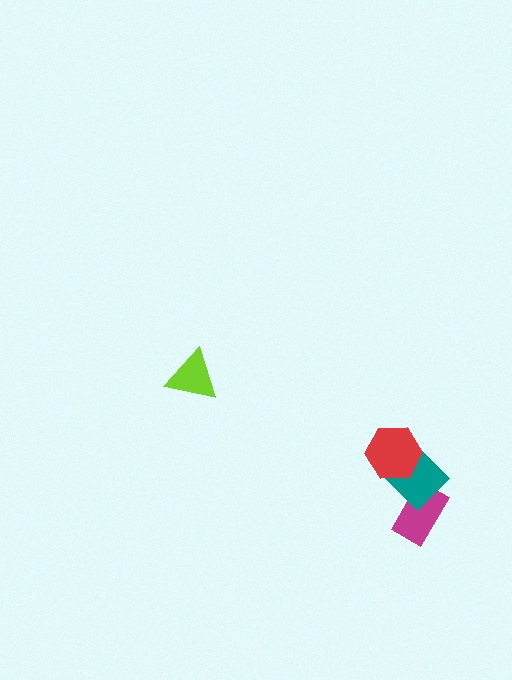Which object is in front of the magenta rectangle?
The teal diamond is in front of the magenta rectangle.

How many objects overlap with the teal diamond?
2 objects overlap with the teal diamond.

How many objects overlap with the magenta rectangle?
1 object overlaps with the magenta rectangle.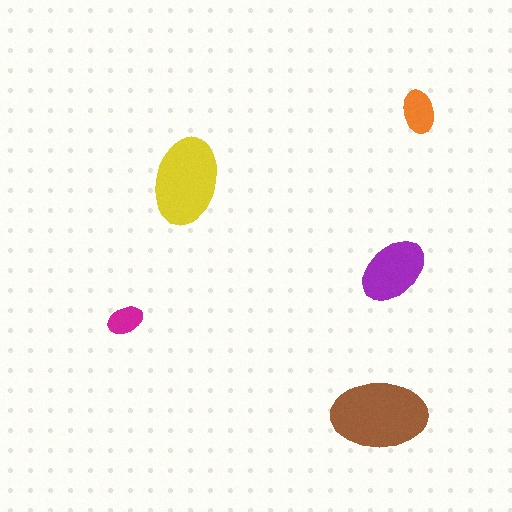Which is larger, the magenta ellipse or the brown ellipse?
The brown one.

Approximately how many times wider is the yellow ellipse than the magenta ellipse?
About 2.5 times wider.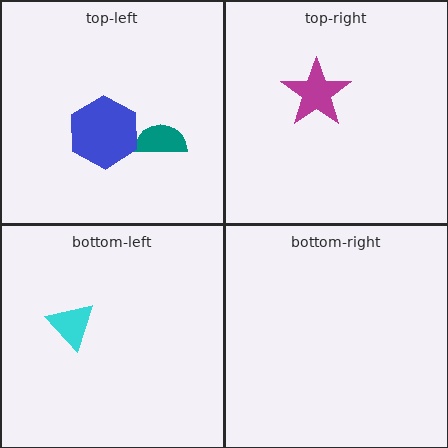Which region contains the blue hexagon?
The top-left region.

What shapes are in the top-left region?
The teal semicircle, the blue hexagon.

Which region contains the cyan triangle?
The bottom-left region.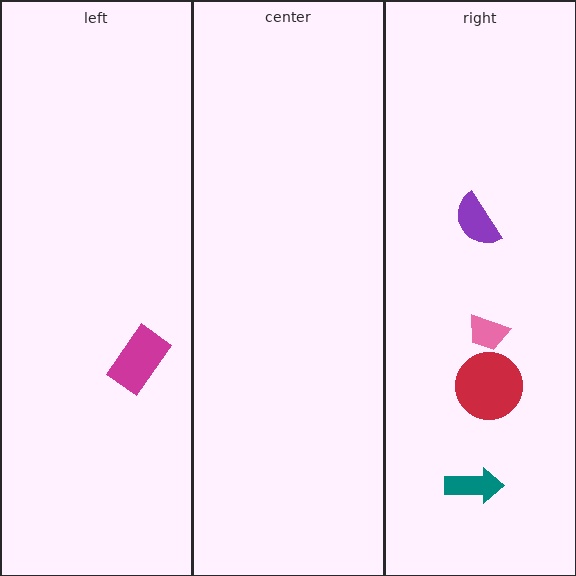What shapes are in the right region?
The purple semicircle, the red circle, the pink trapezoid, the teal arrow.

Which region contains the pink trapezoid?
The right region.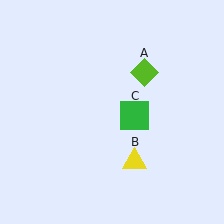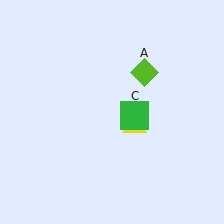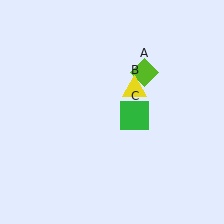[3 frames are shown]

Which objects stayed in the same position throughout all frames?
Lime diamond (object A) and green square (object C) remained stationary.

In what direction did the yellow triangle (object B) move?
The yellow triangle (object B) moved up.